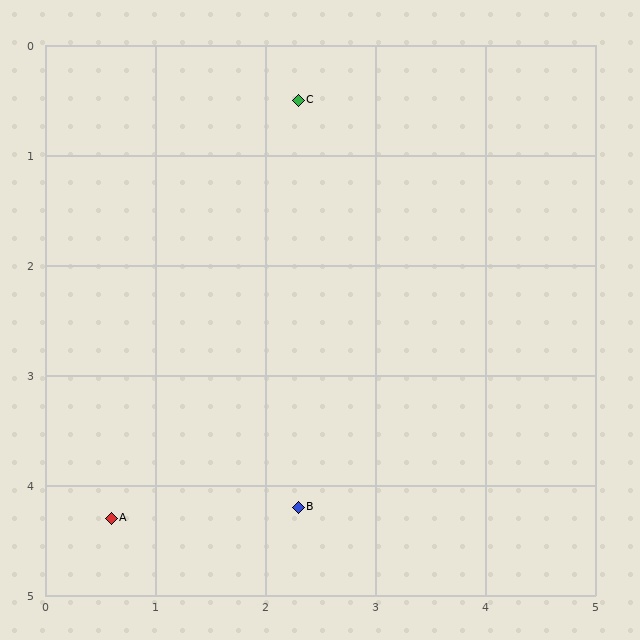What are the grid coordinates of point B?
Point B is at approximately (2.3, 4.2).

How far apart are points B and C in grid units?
Points B and C are about 3.7 grid units apart.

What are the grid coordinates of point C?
Point C is at approximately (2.3, 0.5).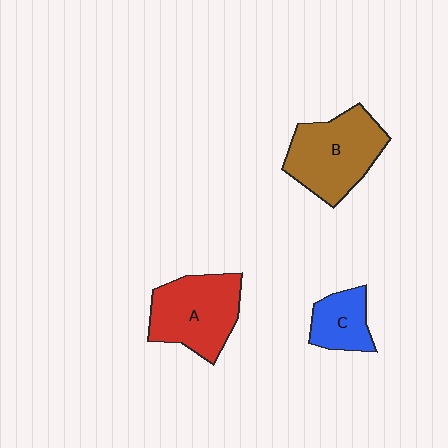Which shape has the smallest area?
Shape C (blue).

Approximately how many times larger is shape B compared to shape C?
Approximately 2.0 times.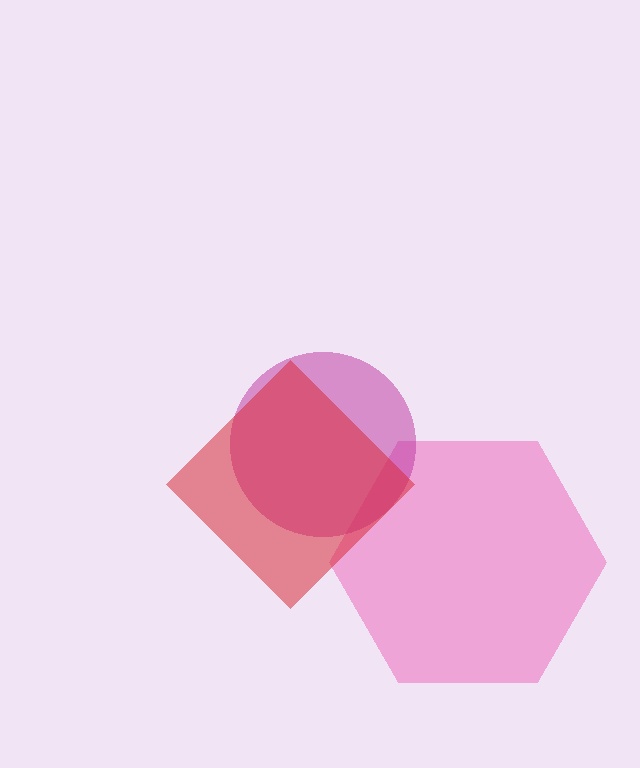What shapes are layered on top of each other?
The layered shapes are: a pink hexagon, a magenta circle, a red diamond.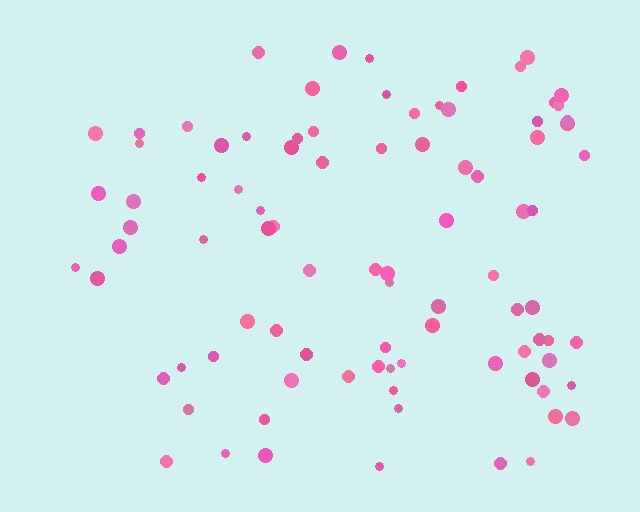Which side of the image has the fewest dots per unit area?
The left.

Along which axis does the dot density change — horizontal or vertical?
Horizontal.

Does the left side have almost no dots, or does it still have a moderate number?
Still a moderate number, just noticeably fewer than the right.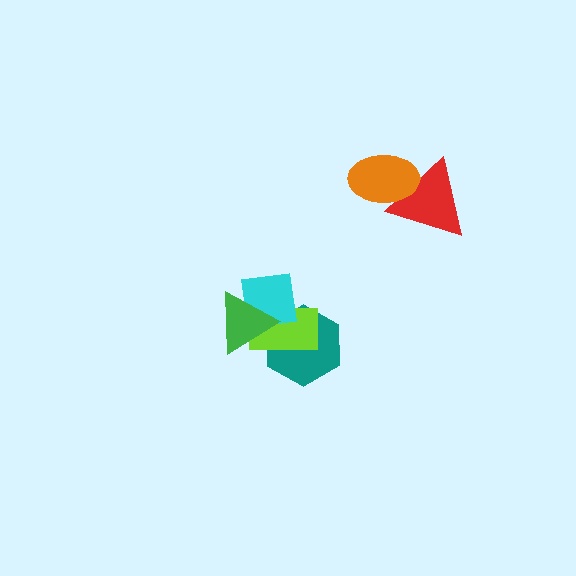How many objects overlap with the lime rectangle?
3 objects overlap with the lime rectangle.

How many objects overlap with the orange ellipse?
1 object overlaps with the orange ellipse.